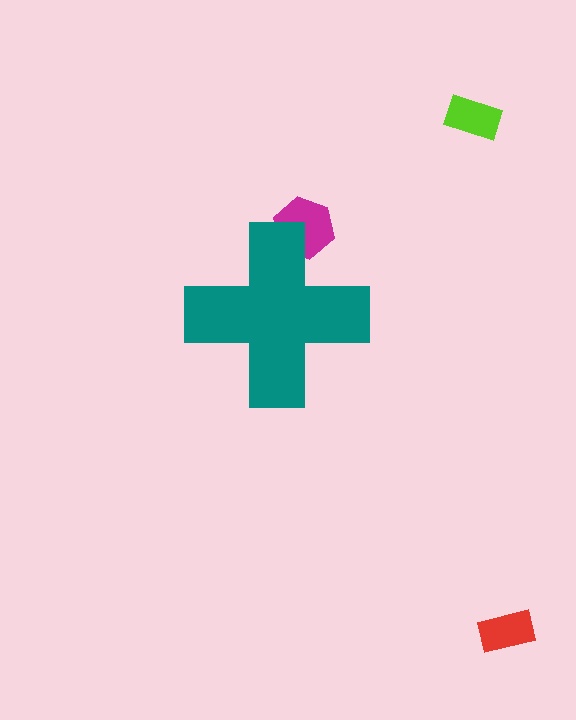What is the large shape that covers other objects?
A teal cross.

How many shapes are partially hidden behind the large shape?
1 shape is partially hidden.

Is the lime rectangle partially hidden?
No, the lime rectangle is fully visible.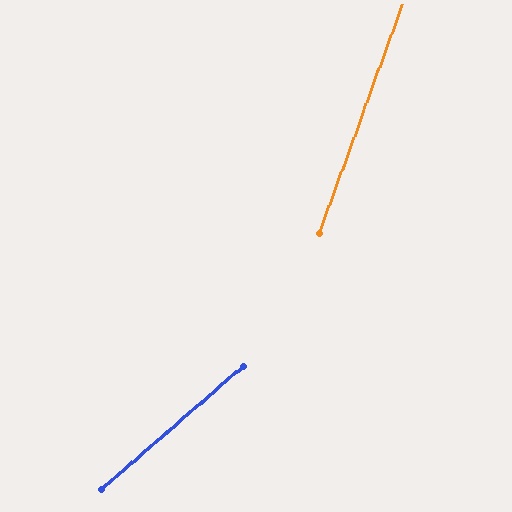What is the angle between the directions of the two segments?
Approximately 30 degrees.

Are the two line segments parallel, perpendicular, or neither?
Neither parallel nor perpendicular — they differ by about 30°.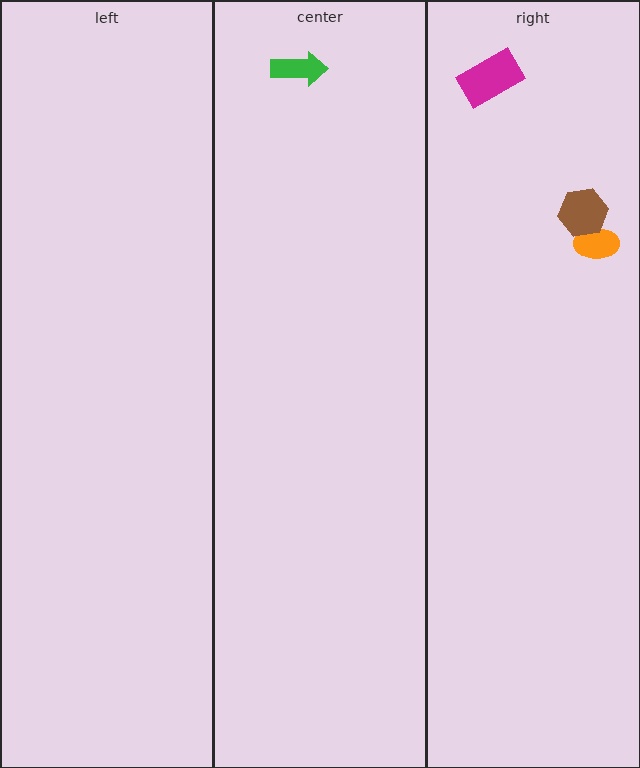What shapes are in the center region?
The green arrow.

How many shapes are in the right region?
3.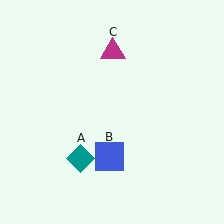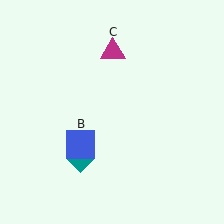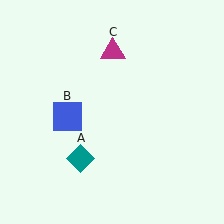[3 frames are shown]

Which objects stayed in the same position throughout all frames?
Teal diamond (object A) and magenta triangle (object C) remained stationary.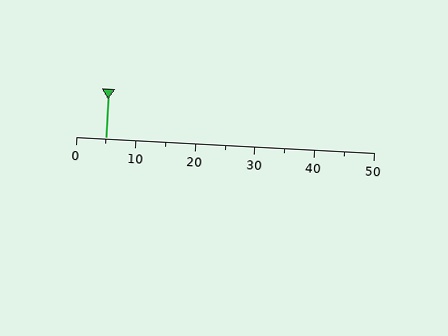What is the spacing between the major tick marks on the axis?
The major ticks are spaced 10 apart.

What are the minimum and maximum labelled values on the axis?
The axis runs from 0 to 50.